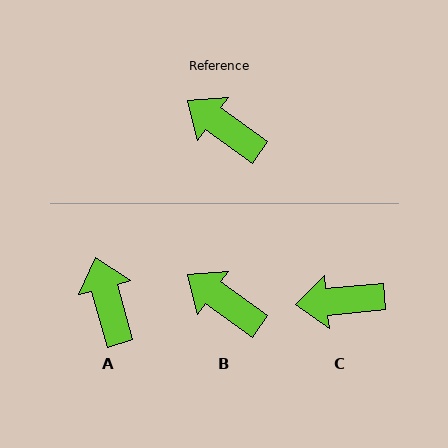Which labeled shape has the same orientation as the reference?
B.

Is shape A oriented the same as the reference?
No, it is off by about 38 degrees.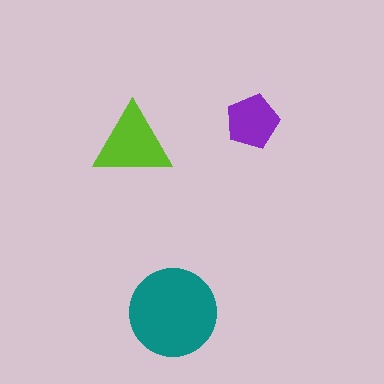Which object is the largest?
The teal circle.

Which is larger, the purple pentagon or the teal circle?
The teal circle.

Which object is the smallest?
The purple pentagon.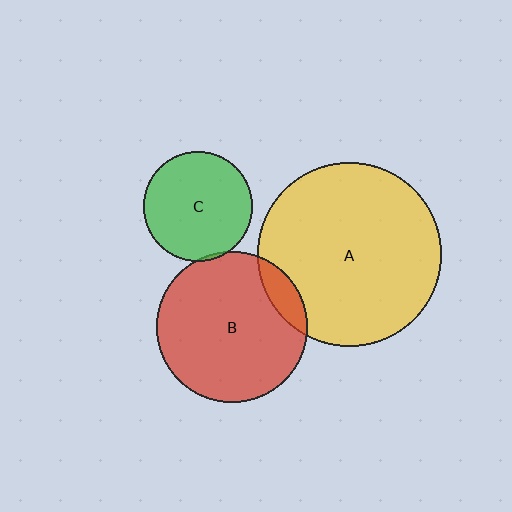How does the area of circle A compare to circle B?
Approximately 1.5 times.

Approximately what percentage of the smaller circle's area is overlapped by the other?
Approximately 5%.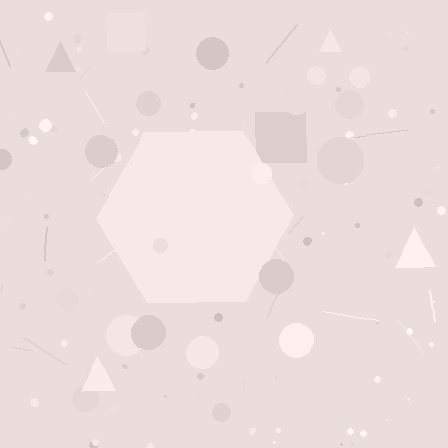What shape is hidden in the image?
A hexagon is hidden in the image.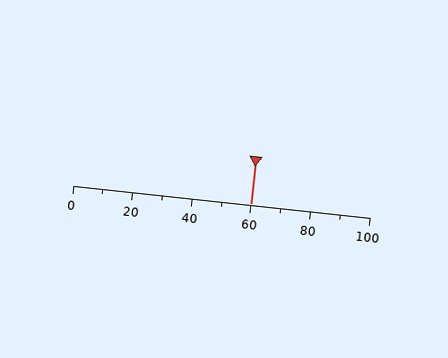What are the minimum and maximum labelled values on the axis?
The axis runs from 0 to 100.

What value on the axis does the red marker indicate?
The marker indicates approximately 60.